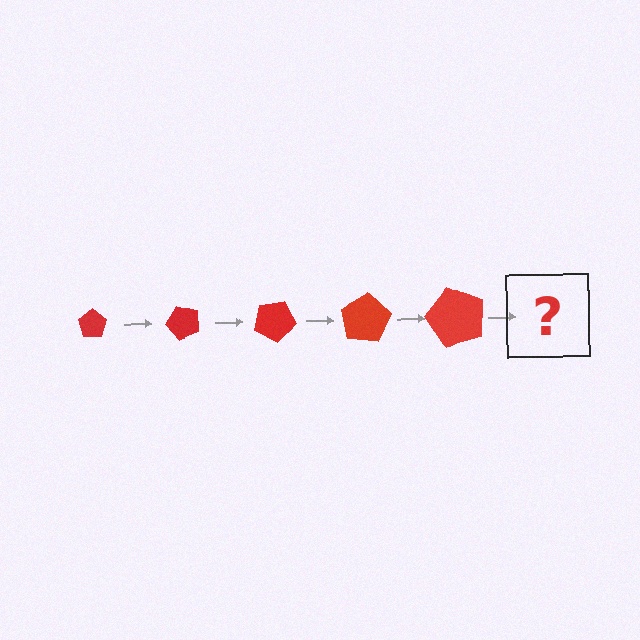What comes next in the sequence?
The next element should be a pentagon, larger than the previous one and rotated 250 degrees from the start.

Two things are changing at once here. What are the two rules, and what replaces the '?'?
The two rules are that the pentagon grows larger each step and it rotates 50 degrees each step. The '?' should be a pentagon, larger than the previous one and rotated 250 degrees from the start.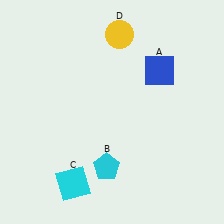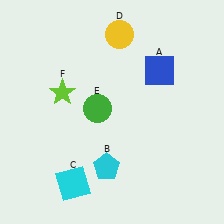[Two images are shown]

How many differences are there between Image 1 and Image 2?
There are 2 differences between the two images.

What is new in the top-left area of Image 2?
A lime star (F) was added in the top-left area of Image 2.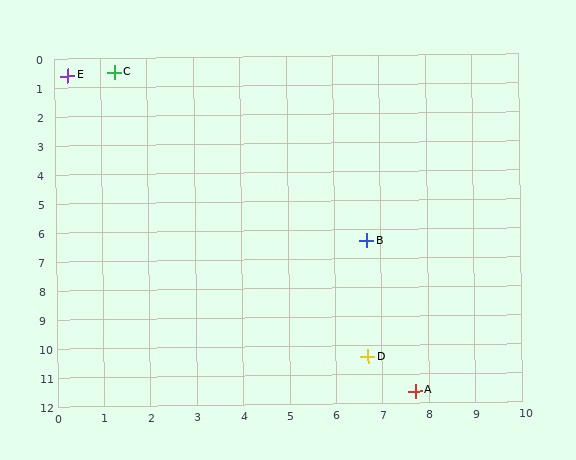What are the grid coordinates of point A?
Point A is at approximately (7.7, 11.6).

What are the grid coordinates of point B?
Point B is at approximately (6.7, 6.4).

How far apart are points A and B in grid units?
Points A and B are about 5.3 grid units apart.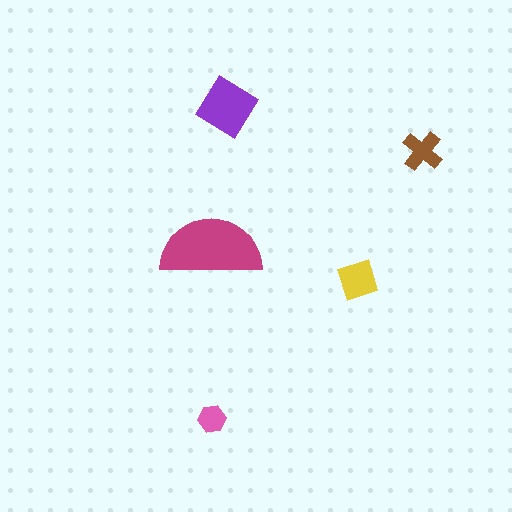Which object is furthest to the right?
The brown cross is rightmost.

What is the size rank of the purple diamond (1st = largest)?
2nd.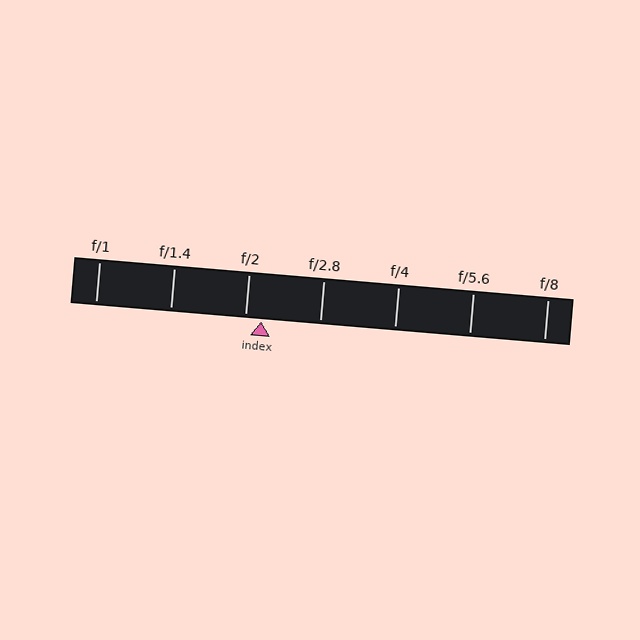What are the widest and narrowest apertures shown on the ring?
The widest aperture shown is f/1 and the narrowest is f/8.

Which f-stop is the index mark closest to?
The index mark is closest to f/2.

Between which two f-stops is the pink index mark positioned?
The index mark is between f/2 and f/2.8.